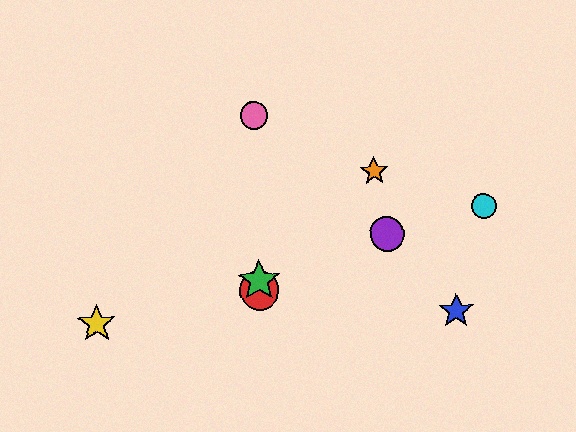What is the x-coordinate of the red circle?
The red circle is at x≈259.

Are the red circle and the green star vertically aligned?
Yes, both are at x≈259.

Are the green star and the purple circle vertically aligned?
No, the green star is at x≈259 and the purple circle is at x≈387.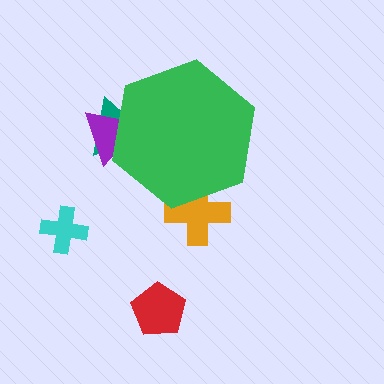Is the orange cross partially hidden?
Yes, the orange cross is partially hidden behind the green hexagon.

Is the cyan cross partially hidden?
No, the cyan cross is fully visible.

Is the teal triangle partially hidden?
Yes, the teal triangle is partially hidden behind the green hexagon.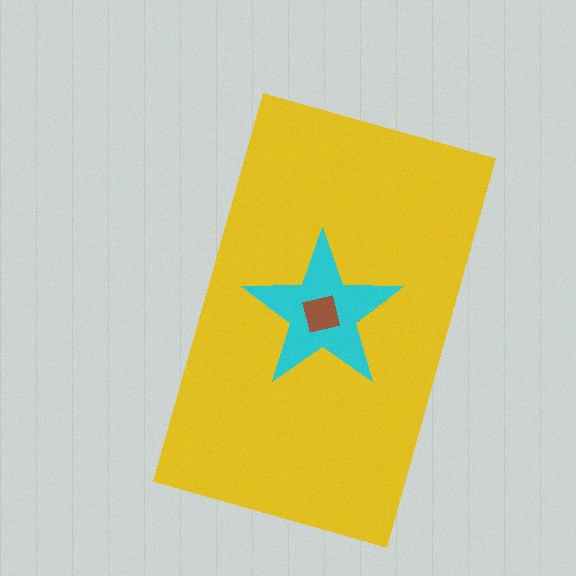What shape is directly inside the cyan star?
The brown square.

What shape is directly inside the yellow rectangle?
The cyan star.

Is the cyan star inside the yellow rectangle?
Yes.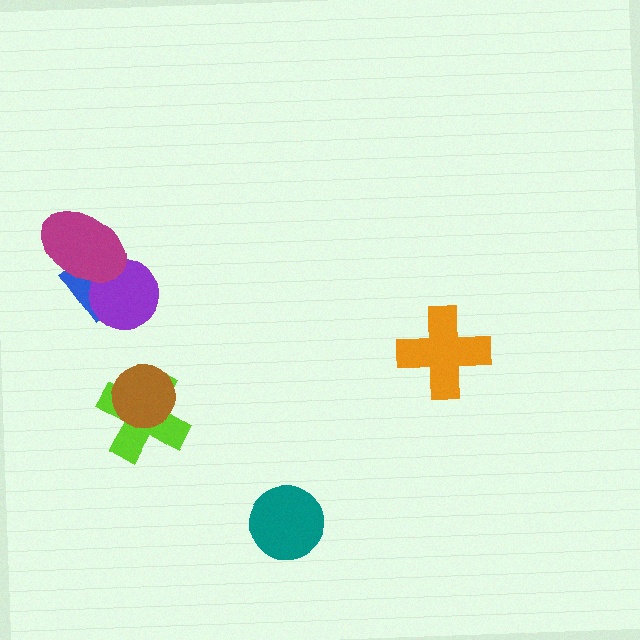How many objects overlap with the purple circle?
2 objects overlap with the purple circle.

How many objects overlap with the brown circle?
1 object overlaps with the brown circle.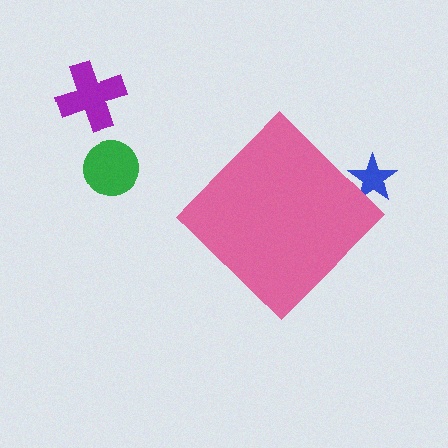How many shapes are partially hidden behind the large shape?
1 shape is partially hidden.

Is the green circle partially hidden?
No, the green circle is fully visible.